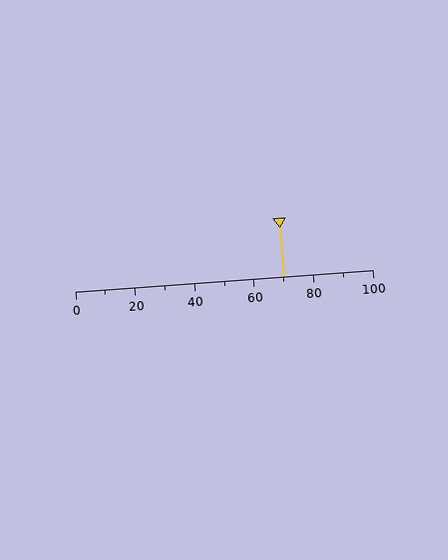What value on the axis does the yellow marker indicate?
The marker indicates approximately 70.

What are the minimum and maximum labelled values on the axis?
The axis runs from 0 to 100.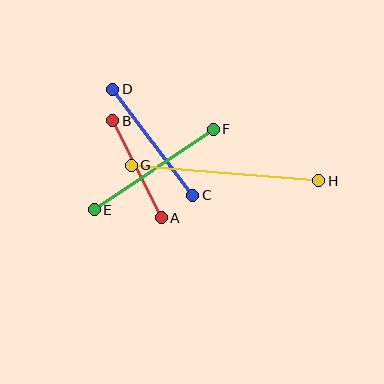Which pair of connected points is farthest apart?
Points G and H are farthest apart.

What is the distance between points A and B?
The distance is approximately 108 pixels.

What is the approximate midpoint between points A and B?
The midpoint is at approximately (137, 169) pixels.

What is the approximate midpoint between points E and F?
The midpoint is at approximately (154, 170) pixels.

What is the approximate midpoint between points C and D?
The midpoint is at approximately (153, 142) pixels.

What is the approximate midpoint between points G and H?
The midpoint is at approximately (225, 173) pixels.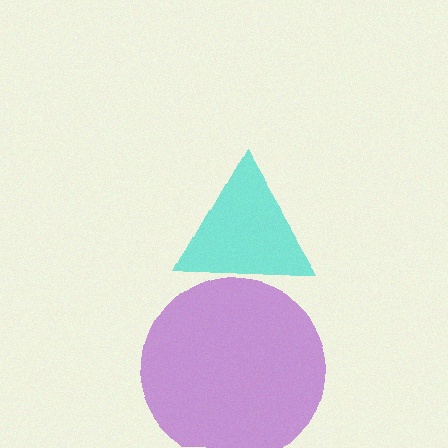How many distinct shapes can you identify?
There are 2 distinct shapes: a purple circle, a cyan triangle.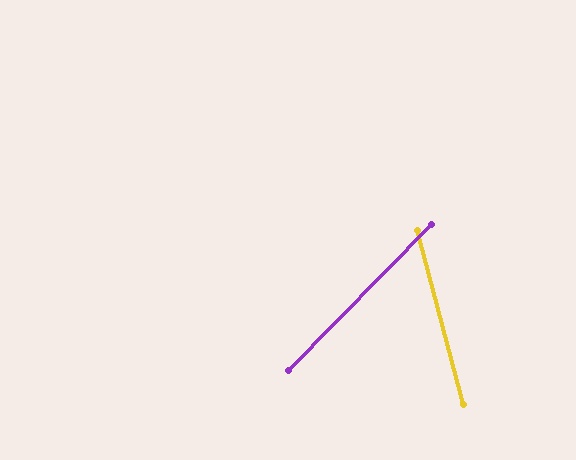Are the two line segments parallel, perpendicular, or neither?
Neither parallel nor perpendicular — they differ by about 59°.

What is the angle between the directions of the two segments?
Approximately 59 degrees.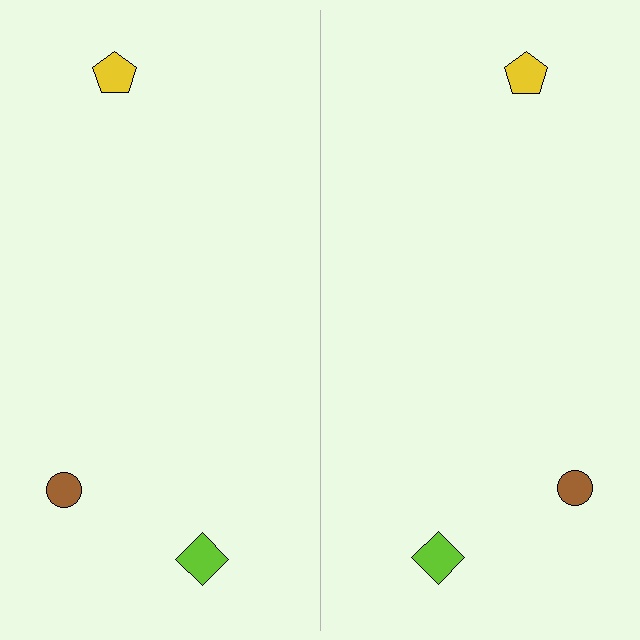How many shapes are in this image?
There are 6 shapes in this image.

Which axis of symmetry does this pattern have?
The pattern has a vertical axis of symmetry running through the center of the image.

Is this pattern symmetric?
Yes, this pattern has bilateral (reflection) symmetry.